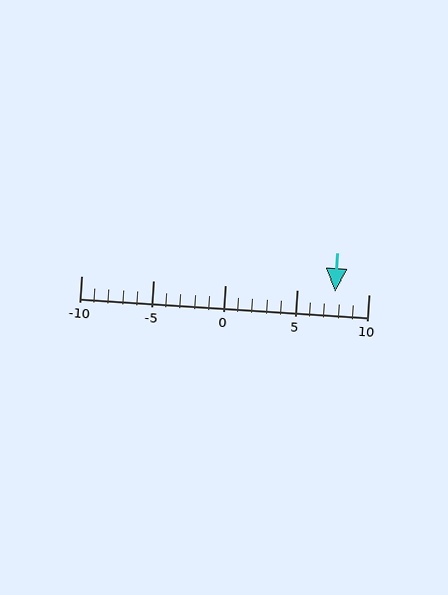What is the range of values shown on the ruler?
The ruler shows values from -10 to 10.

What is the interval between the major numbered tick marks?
The major tick marks are spaced 5 units apart.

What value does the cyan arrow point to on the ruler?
The cyan arrow points to approximately 8.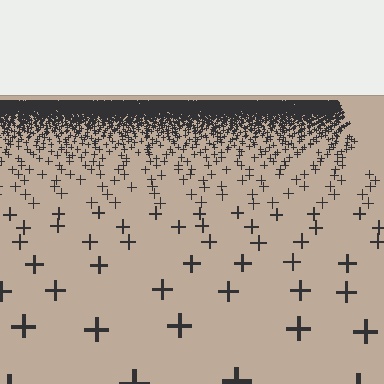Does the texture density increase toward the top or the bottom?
Density increases toward the top.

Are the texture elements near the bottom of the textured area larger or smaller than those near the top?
Larger. Near the bottom, elements are closer to the viewer and appear at a bigger on-screen size.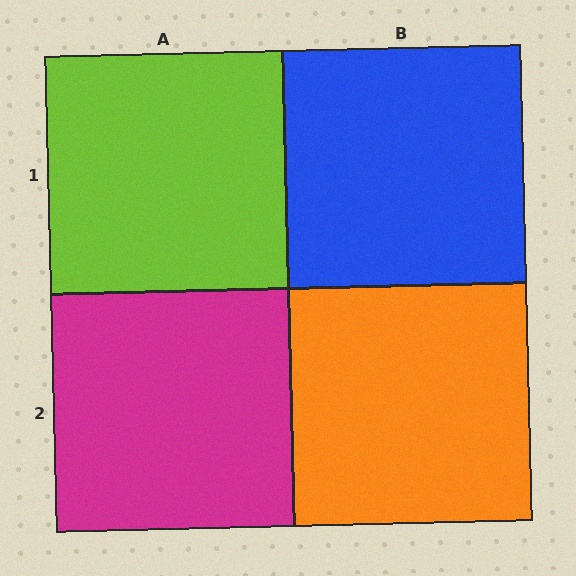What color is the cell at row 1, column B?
Blue.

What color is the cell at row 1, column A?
Lime.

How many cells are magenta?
1 cell is magenta.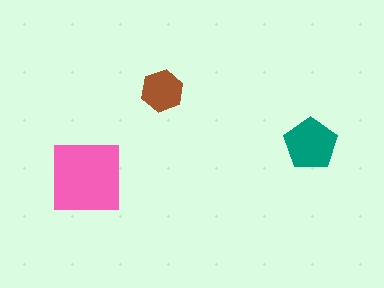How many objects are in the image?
There are 3 objects in the image.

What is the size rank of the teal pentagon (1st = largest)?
2nd.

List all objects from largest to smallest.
The pink square, the teal pentagon, the brown hexagon.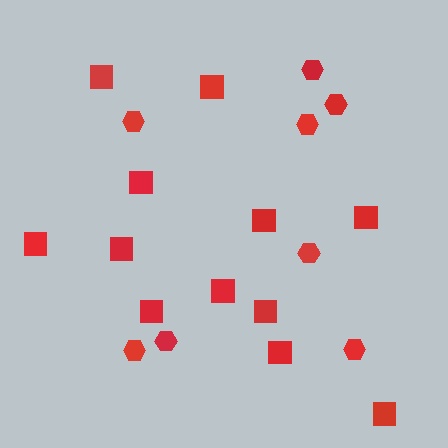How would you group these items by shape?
There are 2 groups: one group of squares (12) and one group of hexagons (8).